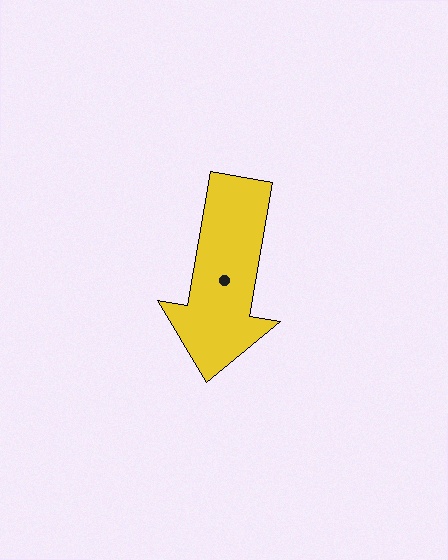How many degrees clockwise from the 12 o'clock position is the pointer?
Approximately 190 degrees.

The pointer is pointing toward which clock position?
Roughly 6 o'clock.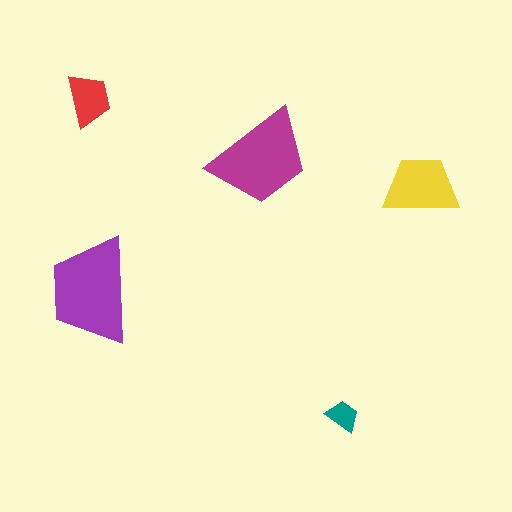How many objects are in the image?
There are 5 objects in the image.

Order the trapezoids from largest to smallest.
the purple one, the magenta one, the yellow one, the red one, the teal one.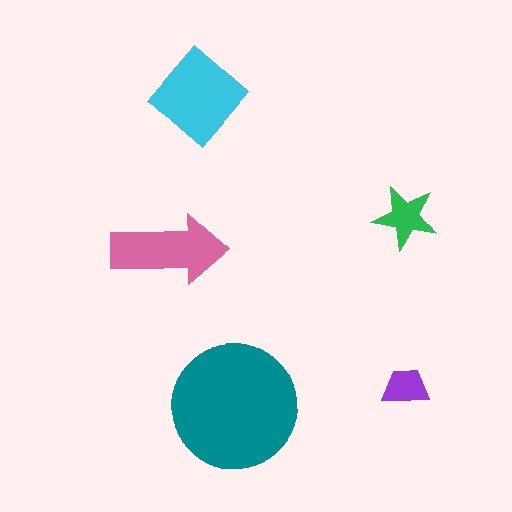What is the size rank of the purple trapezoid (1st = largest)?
5th.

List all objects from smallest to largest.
The purple trapezoid, the green star, the pink arrow, the cyan diamond, the teal circle.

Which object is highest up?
The cyan diamond is topmost.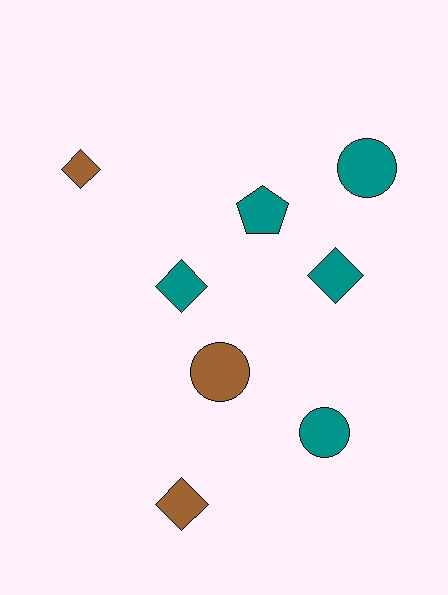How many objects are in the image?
There are 8 objects.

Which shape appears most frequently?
Diamond, with 4 objects.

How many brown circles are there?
There is 1 brown circle.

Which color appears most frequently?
Teal, with 5 objects.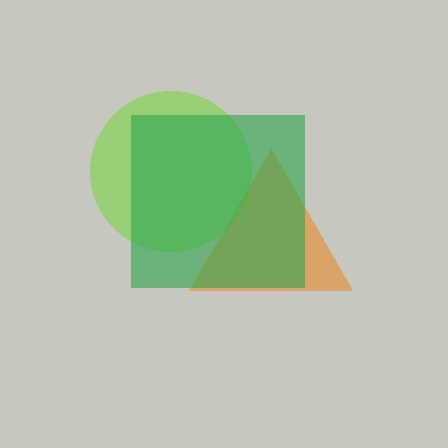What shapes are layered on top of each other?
The layered shapes are: an orange triangle, a lime circle, a green square.